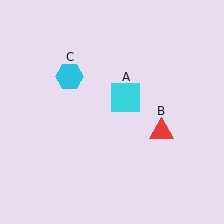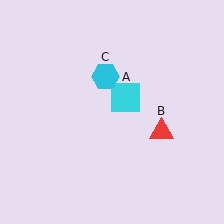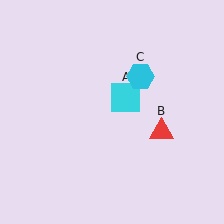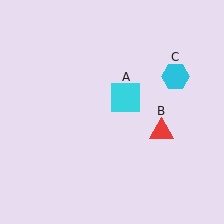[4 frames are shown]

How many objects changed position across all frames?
1 object changed position: cyan hexagon (object C).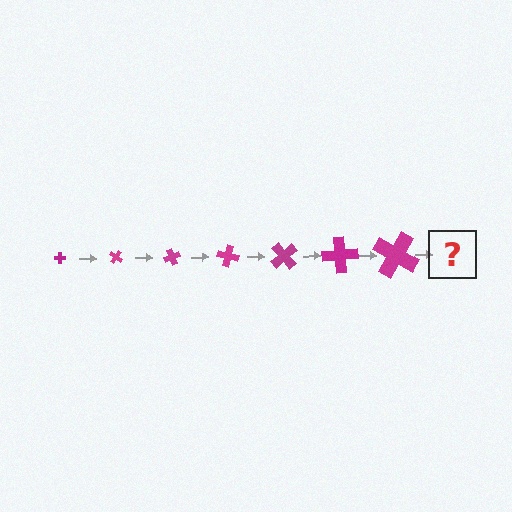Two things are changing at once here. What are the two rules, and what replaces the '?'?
The two rules are that the cross grows larger each step and it rotates 35 degrees each step. The '?' should be a cross, larger than the previous one and rotated 245 degrees from the start.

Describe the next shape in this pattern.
It should be a cross, larger than the previous one and rotated 245 degrees from the start.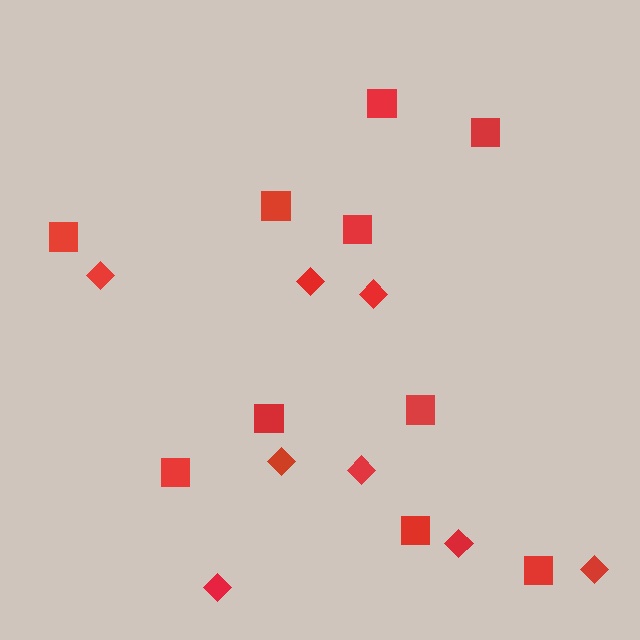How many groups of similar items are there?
There are 2 groups: one group of diamonds (8) and one group of squares (10).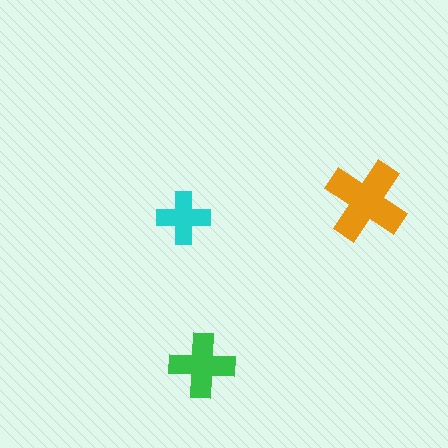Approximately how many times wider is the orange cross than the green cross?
About 1.5 times wider.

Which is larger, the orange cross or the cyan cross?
The orange one.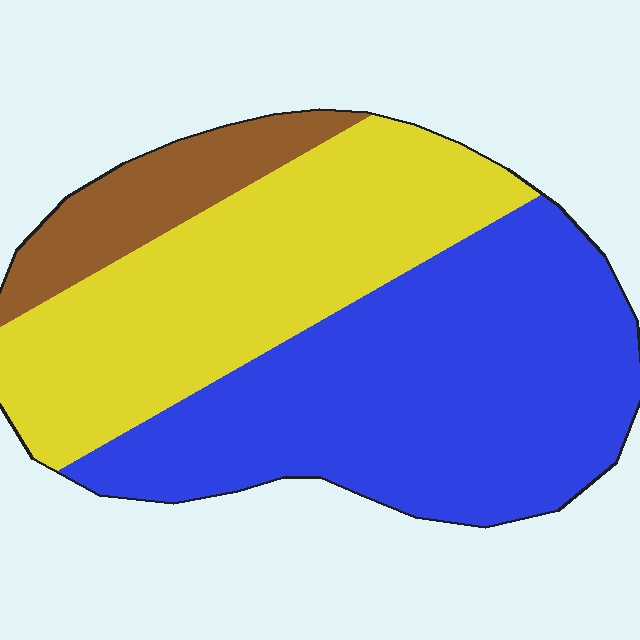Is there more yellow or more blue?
Blue.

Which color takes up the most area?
Blue, at roughly 50%.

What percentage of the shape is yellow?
Yellow takes up about three eighths (3/8) of the shape.